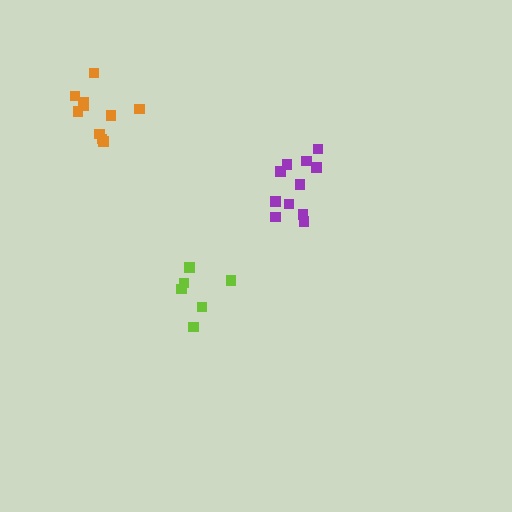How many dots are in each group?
Group 1: 6 dots, Group 2: 11 dots, Group 3: 10 dots (27 total).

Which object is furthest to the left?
The orange cluster is leftmost.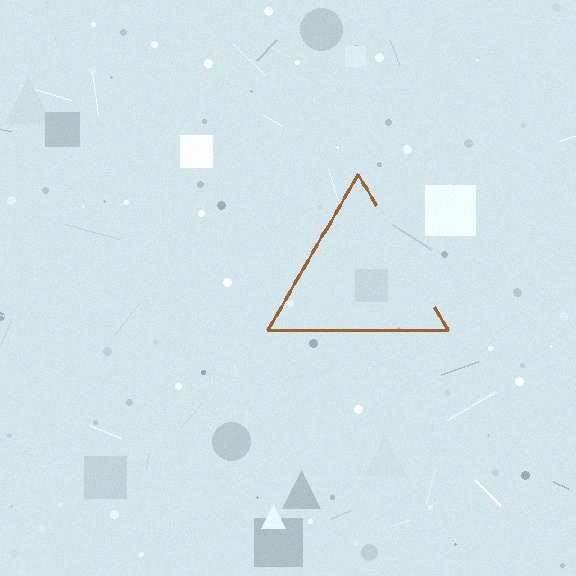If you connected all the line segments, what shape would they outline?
They would outline a triangle.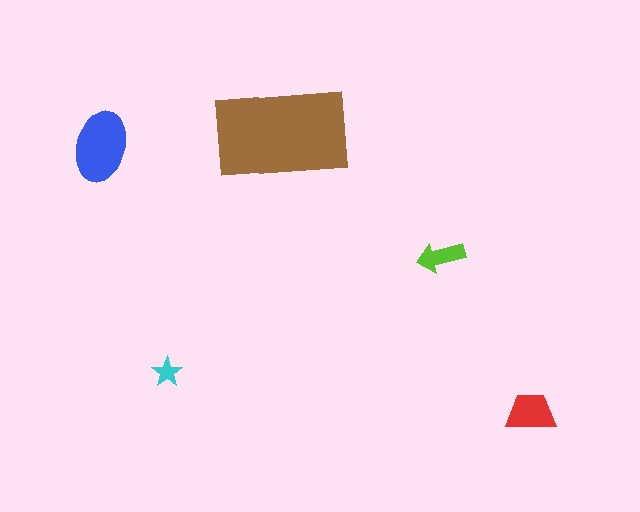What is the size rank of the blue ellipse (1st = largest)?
2nd.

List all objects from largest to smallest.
The brown rectangle, the blue ellipse, the red trapezoid, the lime arrow, the cyan star.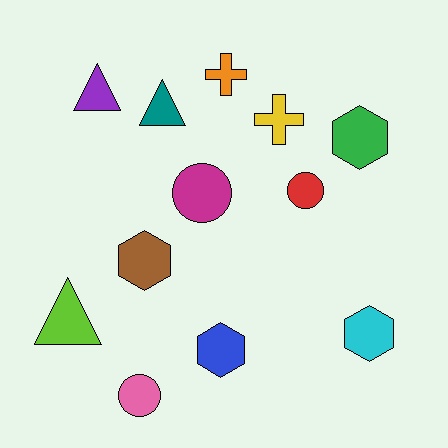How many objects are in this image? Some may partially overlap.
There are 12 objects.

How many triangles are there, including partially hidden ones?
There are 3 triangles.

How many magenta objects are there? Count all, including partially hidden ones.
There is 1 magenta object.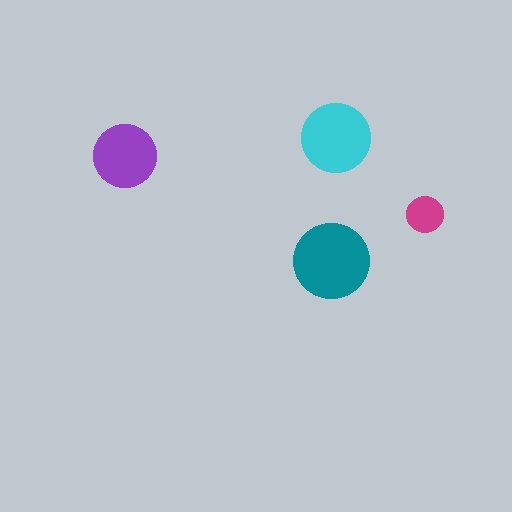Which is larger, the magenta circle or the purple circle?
The purple one.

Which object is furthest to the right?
The magenta circle is rightmost.